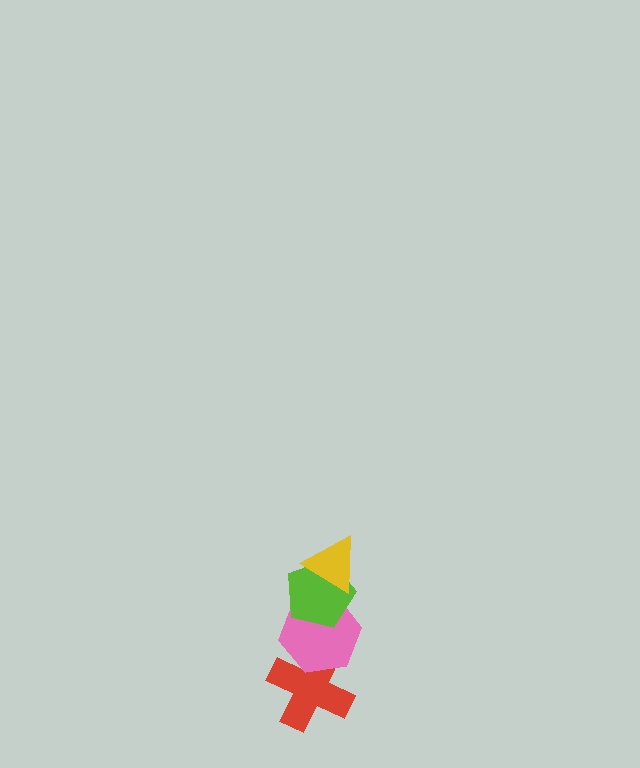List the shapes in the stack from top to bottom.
From top to bottom: the yellow triangle, the lime pentagon, the pink hexagon, the red cross.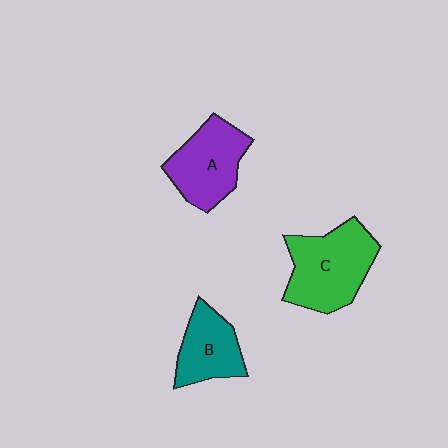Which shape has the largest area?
Shape C (green).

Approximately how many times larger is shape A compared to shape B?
Approximately 1.3 times.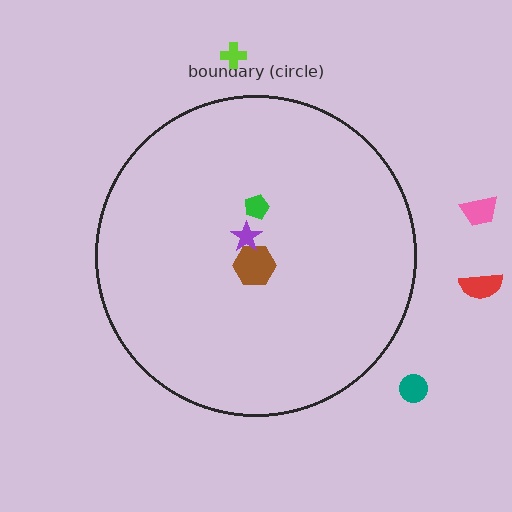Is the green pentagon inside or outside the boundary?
Inside.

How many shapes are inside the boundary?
3 inside, 4 outside.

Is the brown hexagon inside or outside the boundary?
Inside.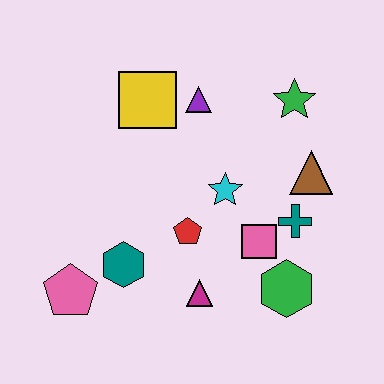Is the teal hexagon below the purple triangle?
Yes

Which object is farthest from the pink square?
The pink pentagon is farthest from the pink square.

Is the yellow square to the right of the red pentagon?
No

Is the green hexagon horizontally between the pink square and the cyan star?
No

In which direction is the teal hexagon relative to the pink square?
The teal hexagon is to the left of the pink square.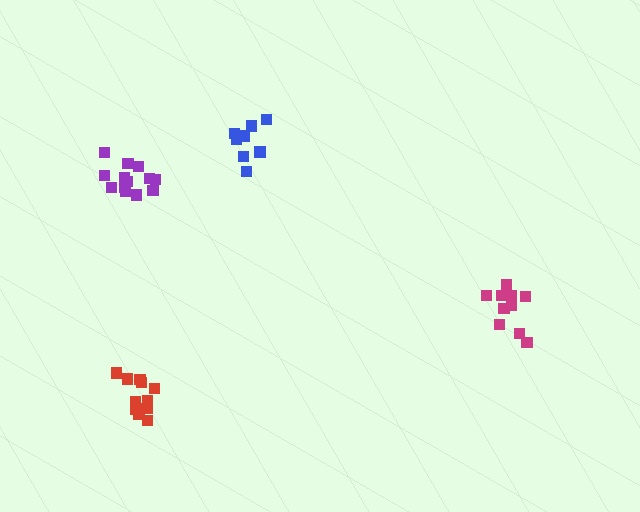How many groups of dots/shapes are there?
There are 4 groups.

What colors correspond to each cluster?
The clusters are colored: purple, blue, magenta, red.